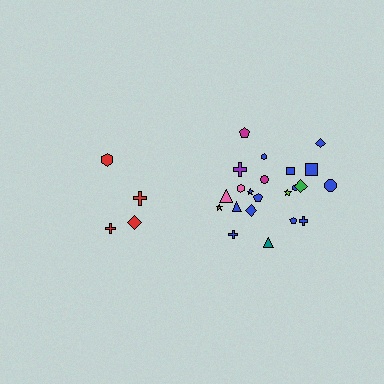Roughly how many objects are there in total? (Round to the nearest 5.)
Roughly 25 objects in total.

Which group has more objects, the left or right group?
The right group.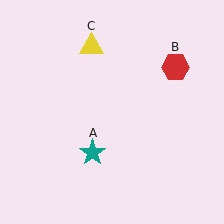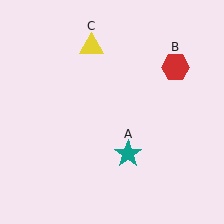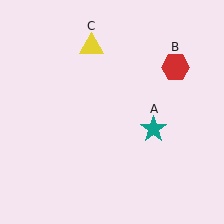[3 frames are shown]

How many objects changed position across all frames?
1 object changed position: teal star (object A).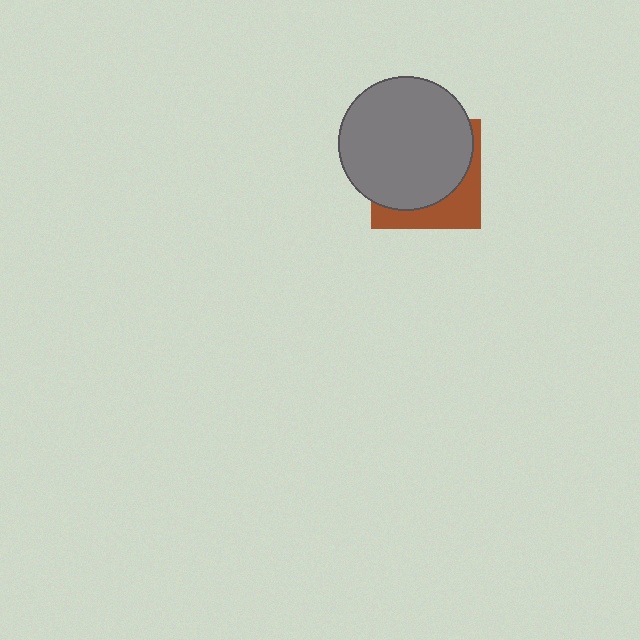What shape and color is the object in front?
The object in front is a gray circle.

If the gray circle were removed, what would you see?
You would see the complete brown square.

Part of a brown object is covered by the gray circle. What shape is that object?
It is a square.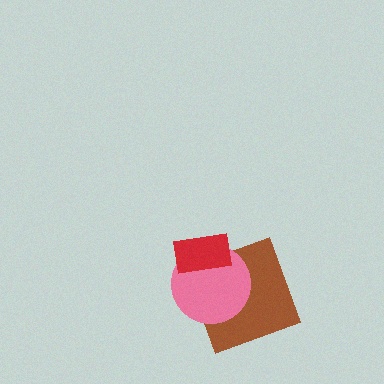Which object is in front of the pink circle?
The red rectangle is in front of the pink circle.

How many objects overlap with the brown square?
2 objects overlap with the brown square.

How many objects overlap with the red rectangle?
2 objects overlap with the red rectangle.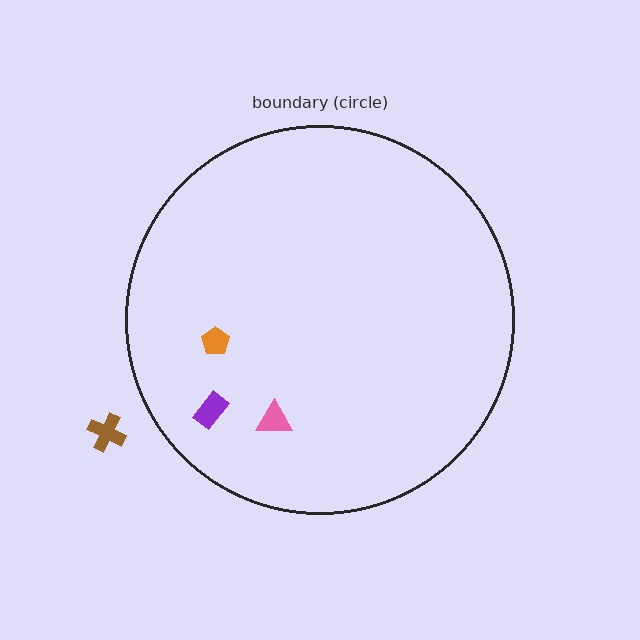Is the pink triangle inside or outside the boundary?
Inside.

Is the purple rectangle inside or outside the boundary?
Inside.